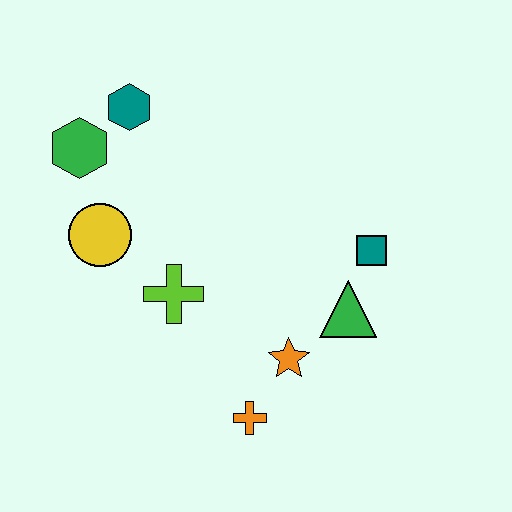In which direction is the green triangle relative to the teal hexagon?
The green triangle is to the right of the teal hexagon.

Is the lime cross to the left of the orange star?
Yes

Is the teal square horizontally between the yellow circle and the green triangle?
No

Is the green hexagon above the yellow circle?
Yes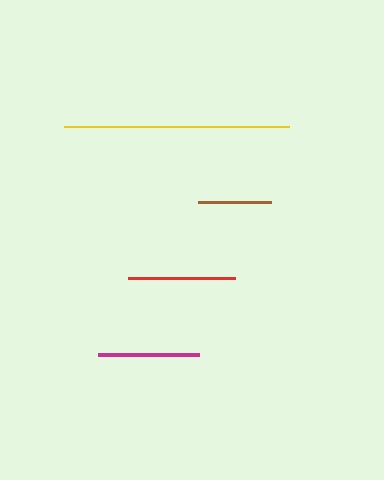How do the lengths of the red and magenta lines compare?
The red and magenta lines are approximately the same length.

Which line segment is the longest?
The yellow line is the longest at approximately 226 pixels.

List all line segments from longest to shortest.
From longest to shortest: yellow, red, magenta, brown.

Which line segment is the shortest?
The brown line is the shortest at approximately 74 pixels.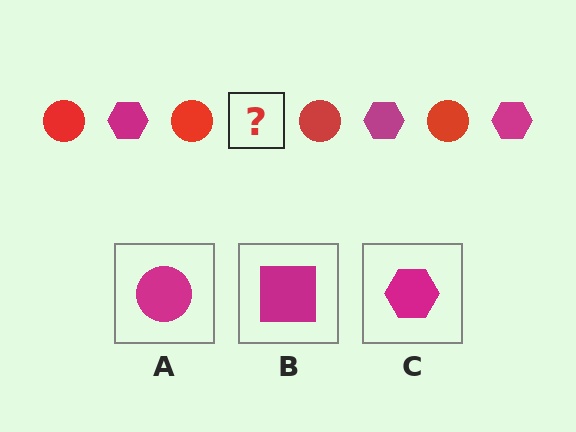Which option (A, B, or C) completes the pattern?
C.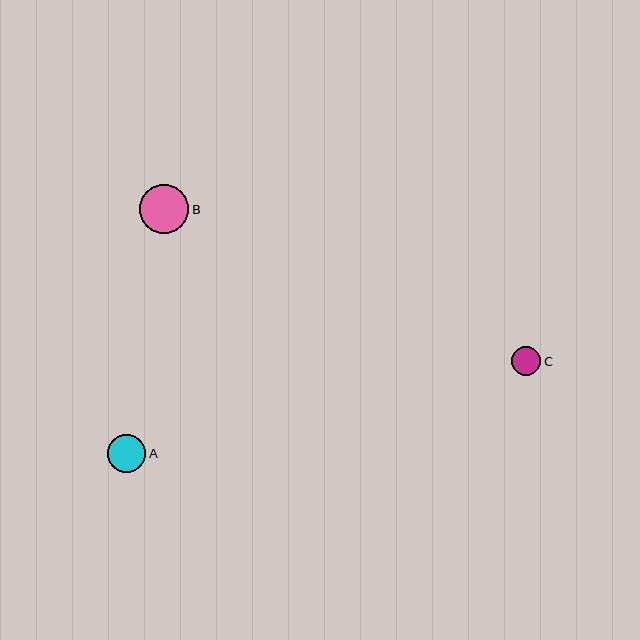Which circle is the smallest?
Circle C is the smallest with a size of approximately 29 pixels.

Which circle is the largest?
Circle B is the largest with a size of approximately 49 pixels.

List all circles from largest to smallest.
From largest to smallest: B, A, C.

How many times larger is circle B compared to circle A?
Circle B is approximately 1.3 times the size of circle A.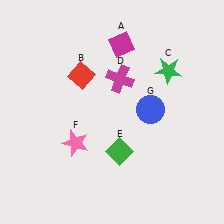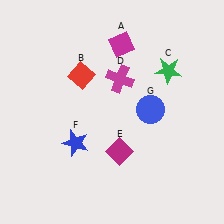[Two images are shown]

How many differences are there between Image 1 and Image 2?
There are 2 differences between the two images.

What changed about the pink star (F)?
In Image 1, F is pink. In Image 2, it changed to blue.